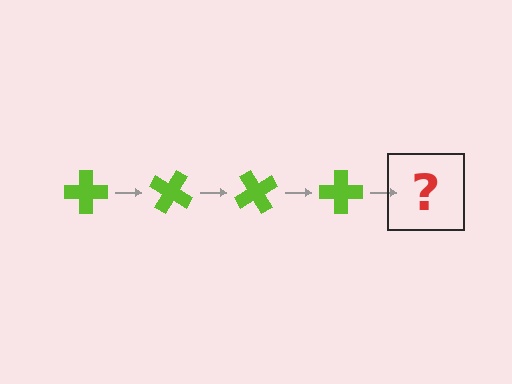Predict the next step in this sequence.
The next step is a lime cross rotated 120 degrees.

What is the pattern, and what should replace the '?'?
The pattern is that the cross rotates 30 degrees each step. The '?' should be a lime cross rotated 120 degrees.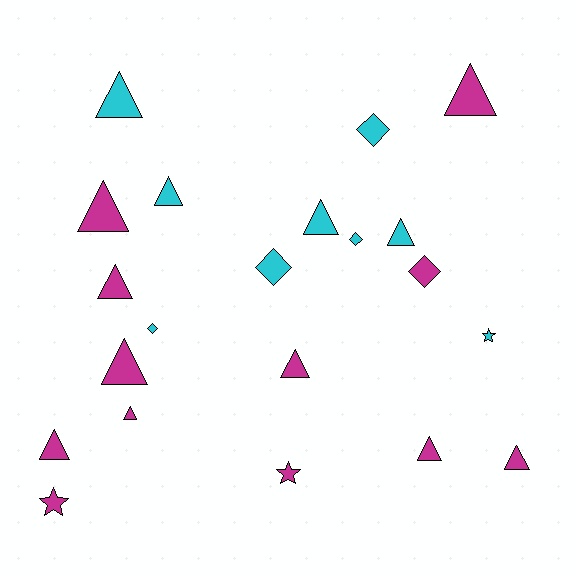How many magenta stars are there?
There are 2 magenta stars.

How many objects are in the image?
There are 21 objects.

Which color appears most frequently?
Magenta, with 12 objects.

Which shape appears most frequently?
Triangle, with 13 objects.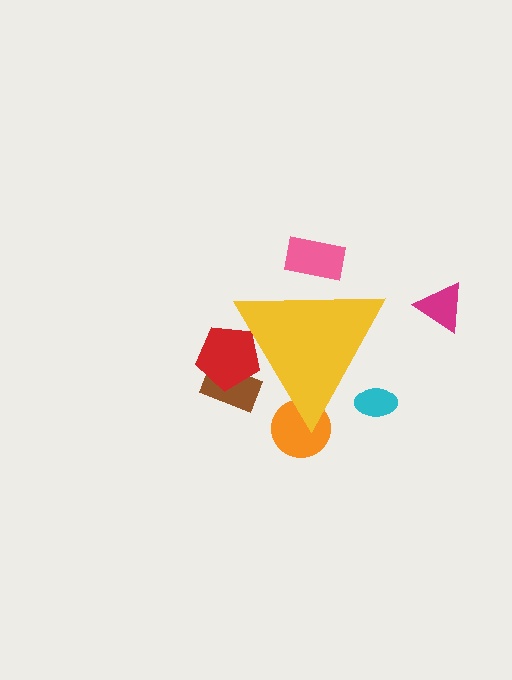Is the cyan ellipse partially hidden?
Yes, the cyan ellipse is partially hidden behind the yellow triangle.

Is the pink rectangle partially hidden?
Yes, the pink rectangle is partially hidden behind the yellow triangle.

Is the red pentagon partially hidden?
Yes, the red pentagon is partially hidden behind the yellow triangle.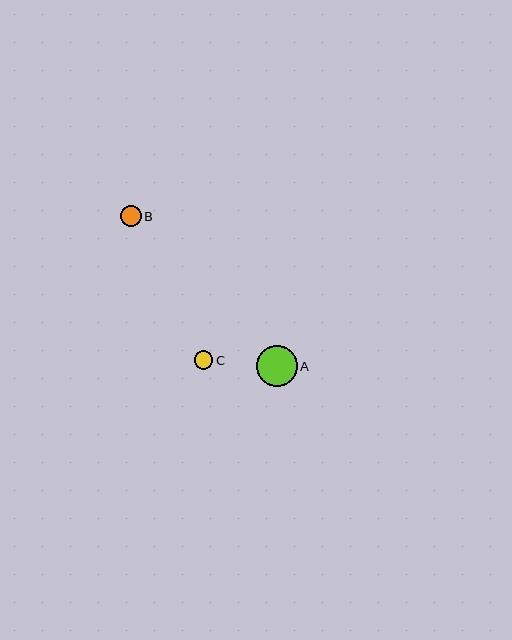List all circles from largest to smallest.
From largest to smallest: A, B, C.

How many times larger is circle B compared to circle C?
Circle B is approximately 1.1 times the size of circle C.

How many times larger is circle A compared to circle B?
Circle A is approximately 1.9 times the size of circle B.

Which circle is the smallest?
Circle C is the smallest with a size of approximately 18 pixels.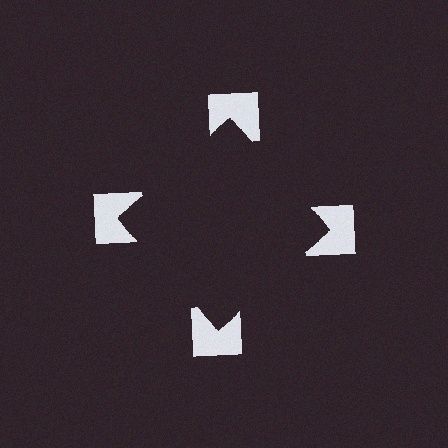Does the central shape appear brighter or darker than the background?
It typically appears slightly darker than the background, even though no actual brightness change is drawn.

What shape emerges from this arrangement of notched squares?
An illusory square — its edges are inferred from the aligned wedge cuts in the notched squares, not physically drawn.